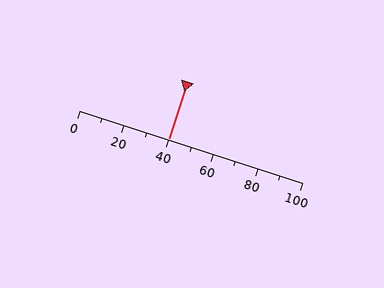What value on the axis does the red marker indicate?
The marker indicates approximately 40.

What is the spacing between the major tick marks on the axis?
The major ticks are spaced 20 apart.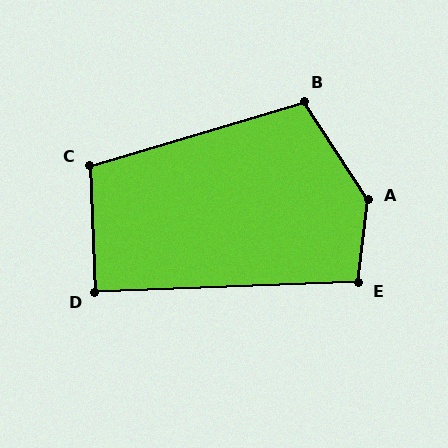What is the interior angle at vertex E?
Approximately 99 degrees (obtuse).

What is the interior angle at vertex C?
Approximately 104 degrees (obtuse).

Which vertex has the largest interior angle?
A, at approximately 140 degrees.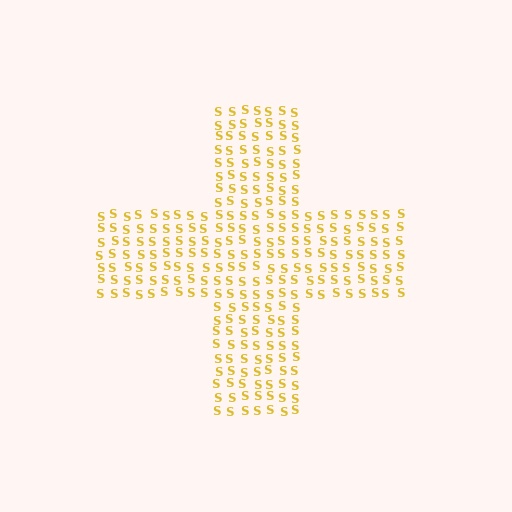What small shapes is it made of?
It is made of small letter S's.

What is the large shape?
The large shape is a cross.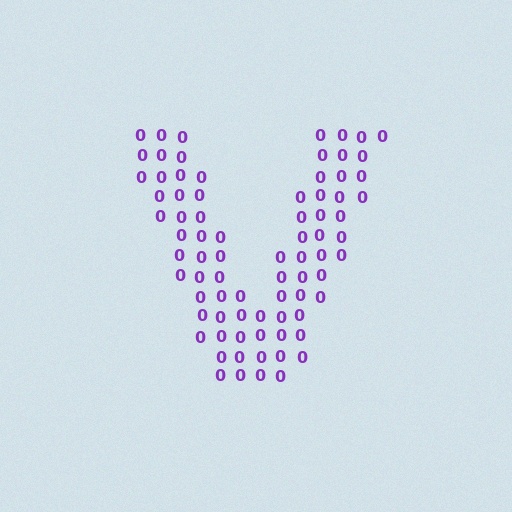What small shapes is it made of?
It is made of small digit 0's.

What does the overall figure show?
The overall figure shows the letter V.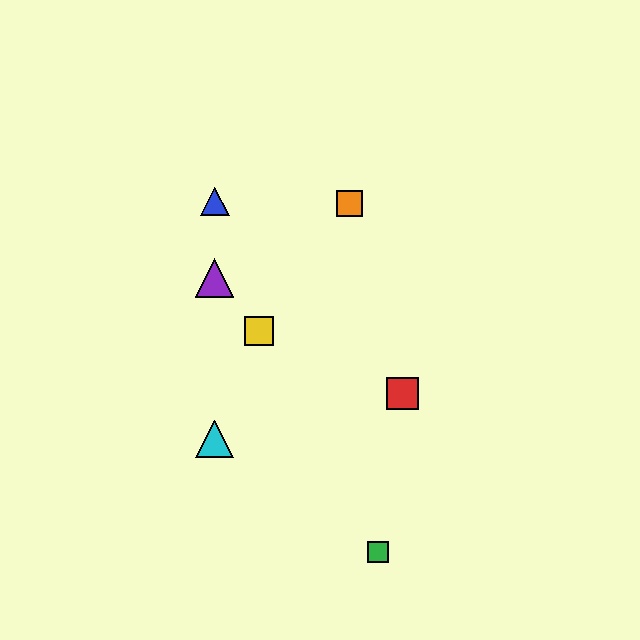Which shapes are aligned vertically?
The blue triangle, the purple triangle, the cyan triangle are aligned vertically.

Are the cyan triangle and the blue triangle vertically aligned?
Yes, both are at x≈215.